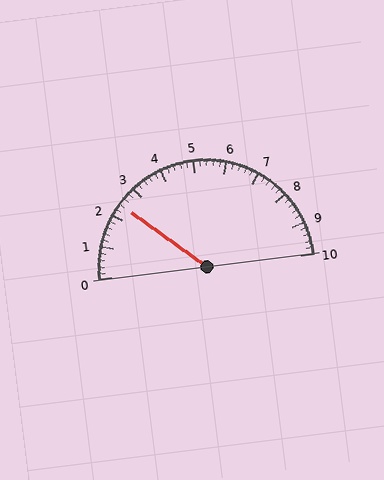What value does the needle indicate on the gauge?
The needle indicates approximately 2.4.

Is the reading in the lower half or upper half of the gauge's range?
The reading is in the lower half of the range (0 to 10).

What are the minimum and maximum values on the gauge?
The gauge ranges from 0 to 10.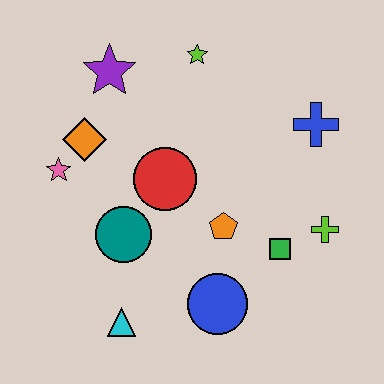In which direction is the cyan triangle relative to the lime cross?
The cyan triangle is to the left of the lime cross.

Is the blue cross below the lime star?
Yes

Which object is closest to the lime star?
The purple star is closest to the lime star.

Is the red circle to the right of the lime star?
No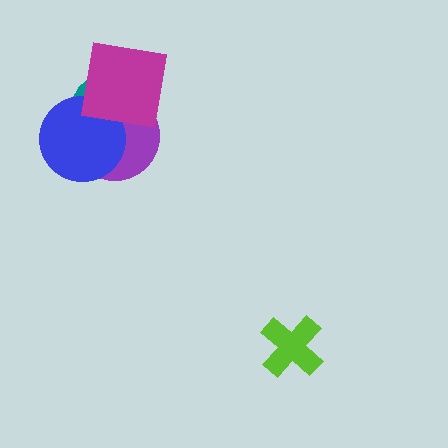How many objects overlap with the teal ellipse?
3 objects overlap with the teal ellipse.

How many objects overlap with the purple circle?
3 objects overlap with the purple circle.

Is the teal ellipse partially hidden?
Yes, it is partially covered by another shape.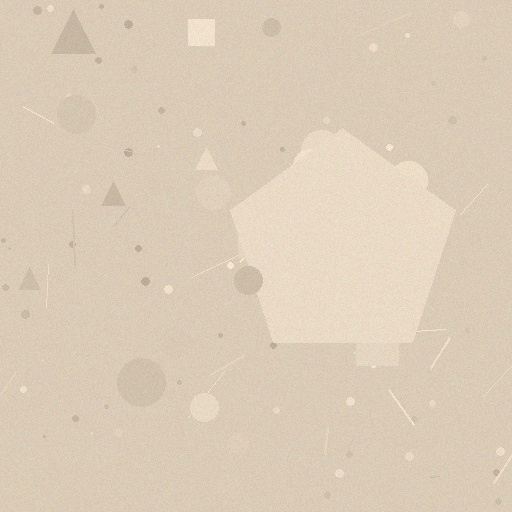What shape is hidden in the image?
A pentagon is hidden in the image.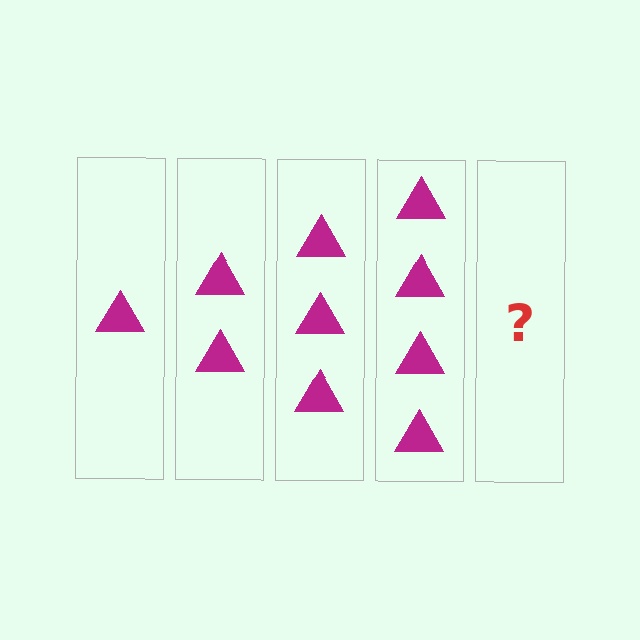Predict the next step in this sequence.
The next step is 5 triangles.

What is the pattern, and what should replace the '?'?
The pattern is that each step adds one more triangle. The '?' should be 5 triangles.